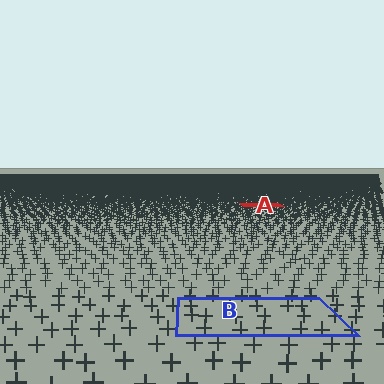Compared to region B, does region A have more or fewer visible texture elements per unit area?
Region A has more texture elements per unit area — they are packed more densely because it is farther away.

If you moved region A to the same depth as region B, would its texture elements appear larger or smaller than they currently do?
They would appear larger. At a closer depth, the same texture elements are projected at a bigger on-screen size.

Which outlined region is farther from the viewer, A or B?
Region A is farther from the viewer — the texture elements inside it appear smaller and more densely packed.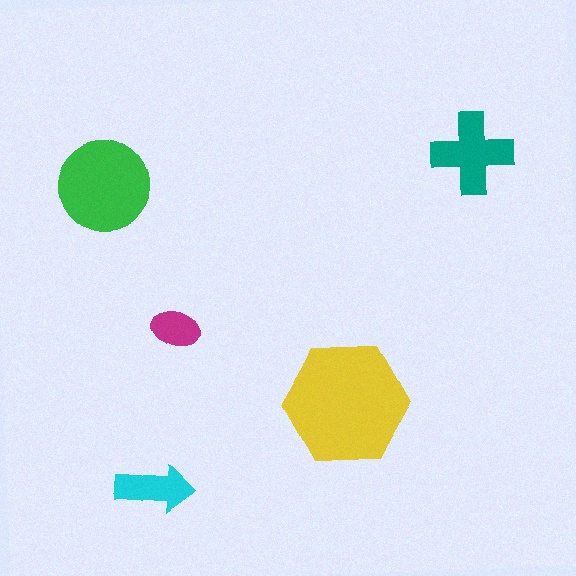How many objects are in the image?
There are 5 objects in the image.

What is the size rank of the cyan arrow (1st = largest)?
4th.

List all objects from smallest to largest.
The magenta ellipse, the cyan arrow, the teal cross, the green circle, the yellow hexagon.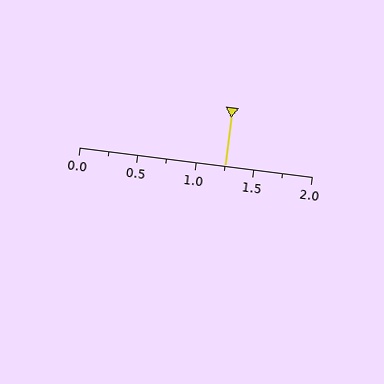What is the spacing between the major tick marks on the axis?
The major ticks are spaced 0.5 apart.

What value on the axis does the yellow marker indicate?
The marker indicates approximately 1.25.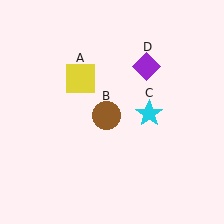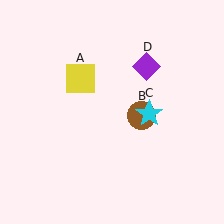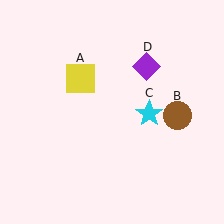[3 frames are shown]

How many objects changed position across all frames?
1 object changed position: brown circle (object B).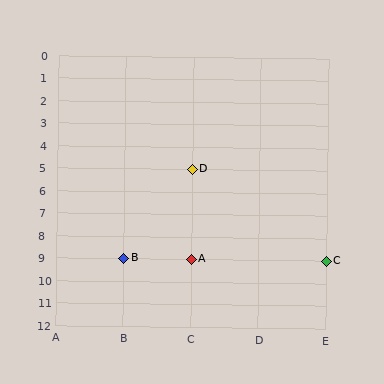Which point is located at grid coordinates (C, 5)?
Point D is at (C, 5).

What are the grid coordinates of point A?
Point A is at grid coordinates (C, 9).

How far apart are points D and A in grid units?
Points D and A are 4 rows apart.